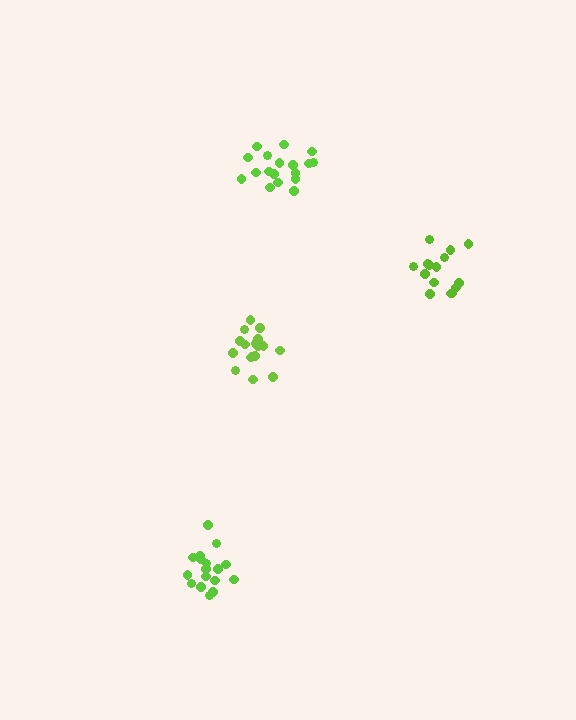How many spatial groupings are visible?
There are 4 spatial groupings.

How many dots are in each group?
Group 1: 17 dots, Group 2: 15 dots, Group 3: 17 dots, Group 4: 18 dots (67 total).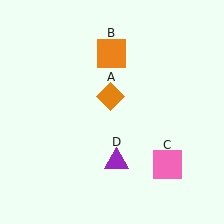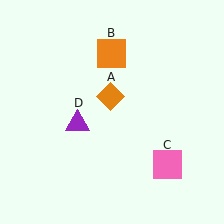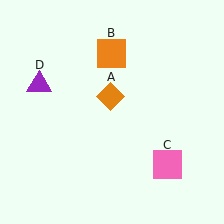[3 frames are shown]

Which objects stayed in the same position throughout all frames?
Orange diamond (object A) and orange square (object B) and pink square (object C) remained stationary.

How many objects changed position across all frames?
1 object changed position: purple triangle (object D).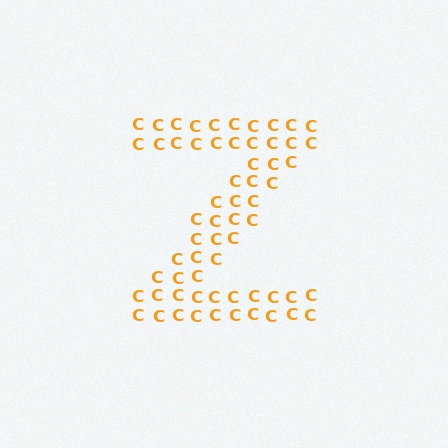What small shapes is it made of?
It is made of small letter C's.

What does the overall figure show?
The overall figure shows the letter Z.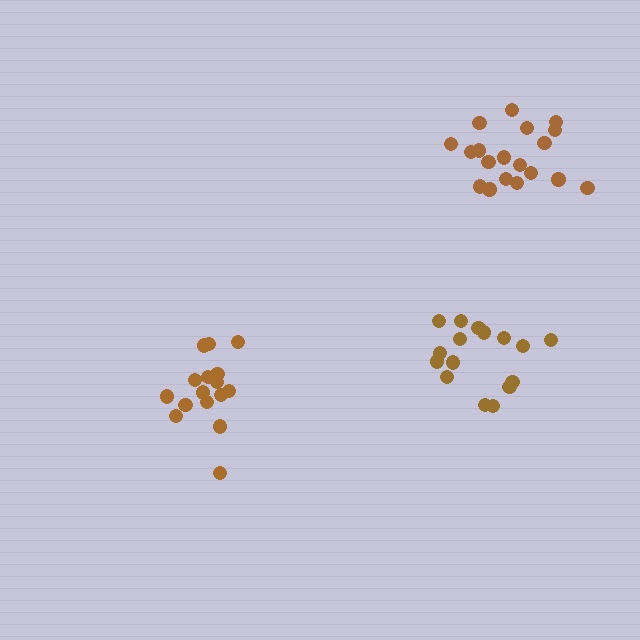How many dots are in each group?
Group 1: 16 dots, Group 2: 16 dots, Group 3: 19 dots (51 total).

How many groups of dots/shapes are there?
There are 3 groups.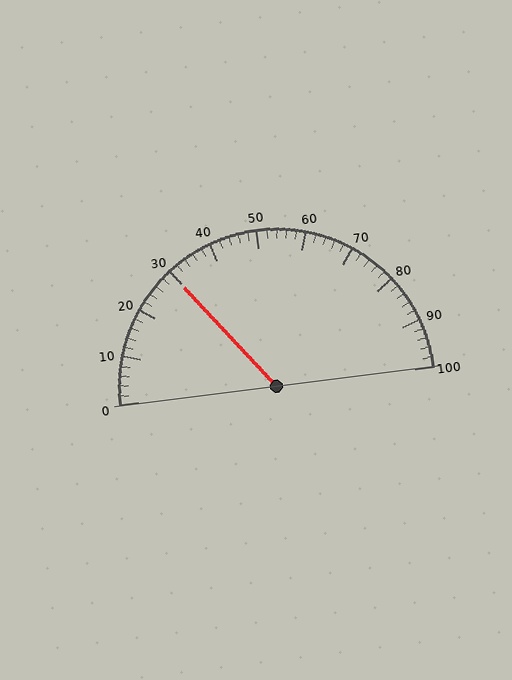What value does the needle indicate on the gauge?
The needle indicates approximately 30.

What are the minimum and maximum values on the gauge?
The gauge ranges from 0 to 100.